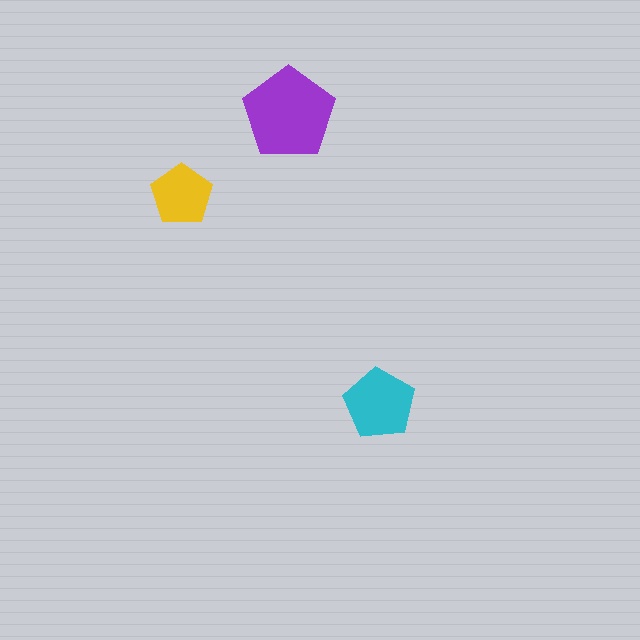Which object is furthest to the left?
The yellow pentagon is leftmost.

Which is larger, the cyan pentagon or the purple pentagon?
The purple one.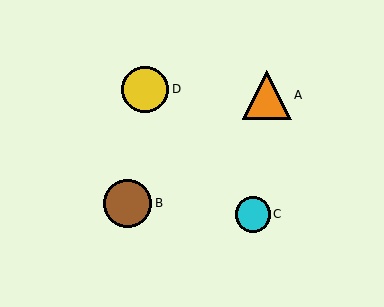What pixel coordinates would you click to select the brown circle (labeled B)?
Click at (128, 203) to select the brown circle B.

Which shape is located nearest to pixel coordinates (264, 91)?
The orange triangle (labeled A) at (267, 95) is nearest to that location.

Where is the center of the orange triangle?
The center of the orange triangle is at (267, 95).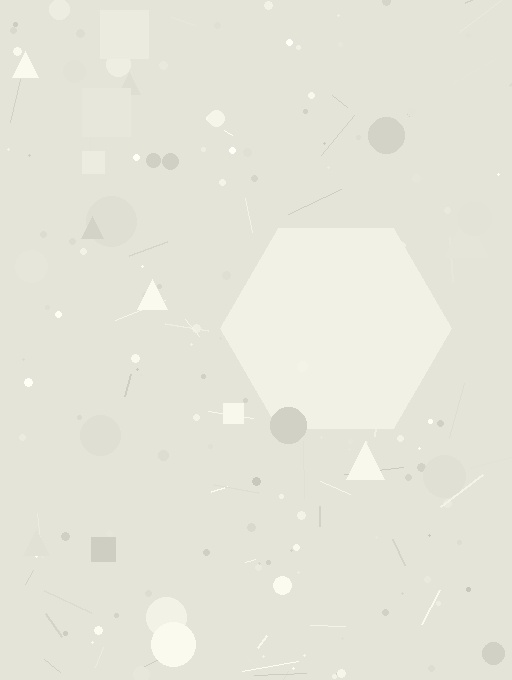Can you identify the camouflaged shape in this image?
The camouflaged shape is a hexagon.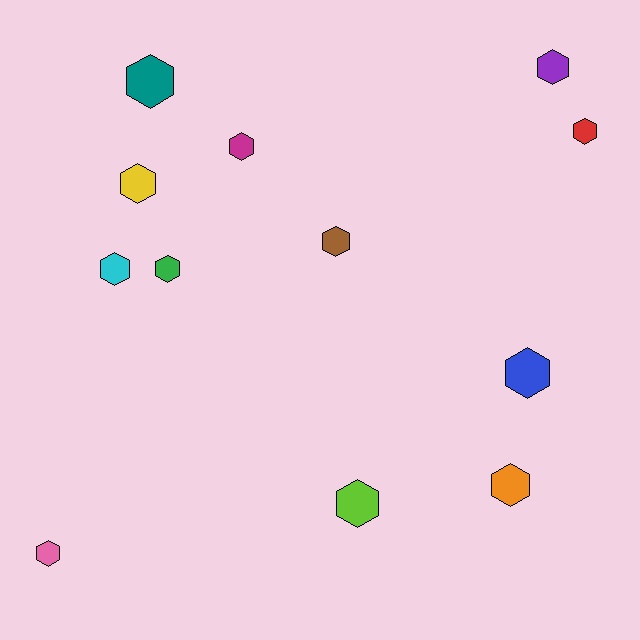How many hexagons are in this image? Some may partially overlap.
There are 12 hexagons.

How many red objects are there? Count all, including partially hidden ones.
There is 1 red object.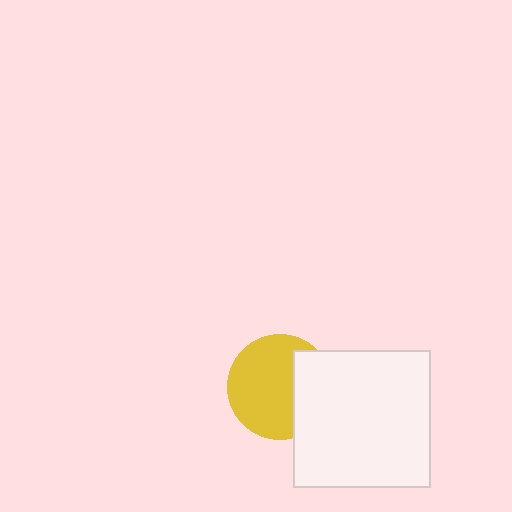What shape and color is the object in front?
The object in front is a white square.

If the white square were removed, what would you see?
You would see the complete yellow circle.